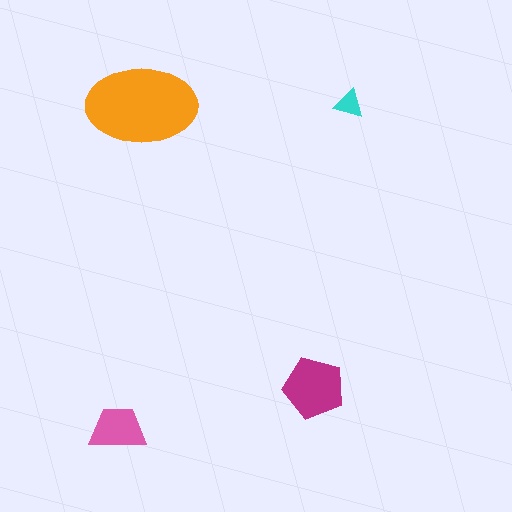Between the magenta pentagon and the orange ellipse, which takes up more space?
The orange ellipse.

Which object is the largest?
The orange ellipse.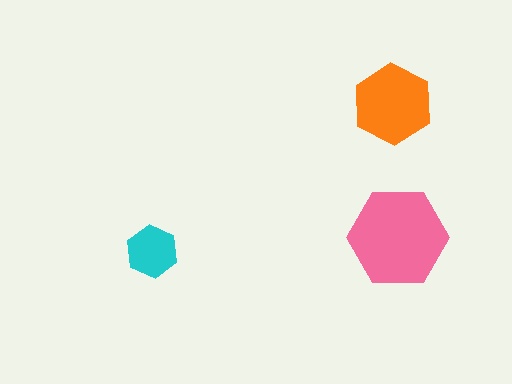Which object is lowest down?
The cyan hexagon is bottommost.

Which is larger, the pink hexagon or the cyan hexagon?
The pink one.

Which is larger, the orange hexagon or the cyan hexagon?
The orange one.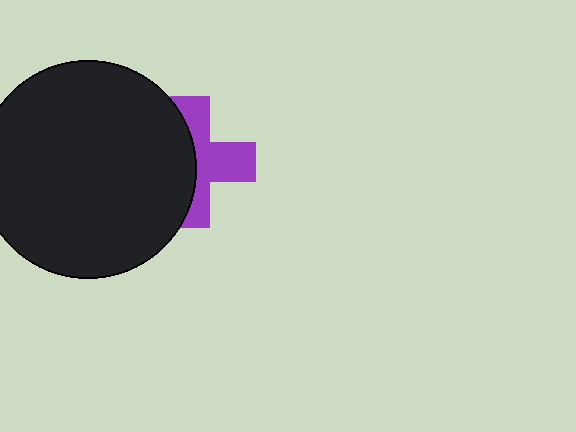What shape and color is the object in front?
The object in front is a black circle.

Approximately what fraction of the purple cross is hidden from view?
Roughly 50% of the purple cross is hidden behind the black circle.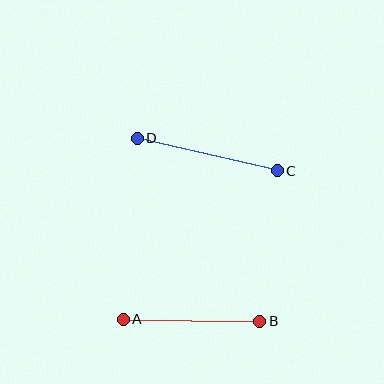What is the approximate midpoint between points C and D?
The midpoint is at approximately (207, 154) pixels.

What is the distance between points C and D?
The distance is approximately 144 pixels.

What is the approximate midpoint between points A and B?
The midpoint is at approximately (191, 320) pixels.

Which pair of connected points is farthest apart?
Points C and D are farthest apart.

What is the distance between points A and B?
The distance is approximately 137 pixels.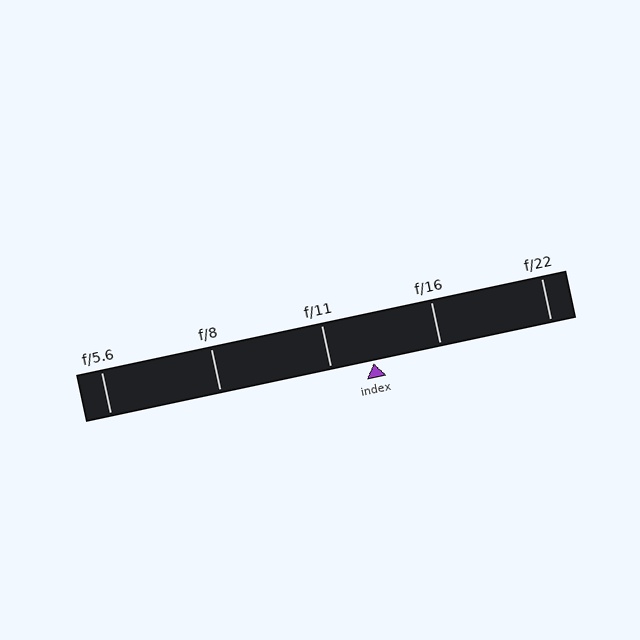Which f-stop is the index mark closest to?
The index mark is closest to f/11.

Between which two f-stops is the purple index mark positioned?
The index mark is between f/11 and f/16.